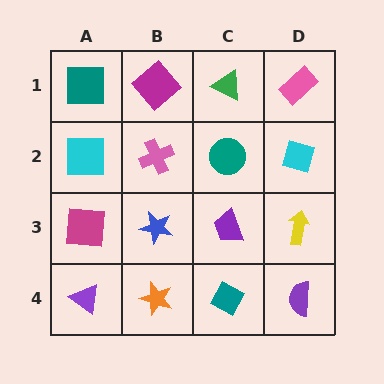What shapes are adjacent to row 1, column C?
A teal circle (row 2, column C), a magenta diamond (row 1, column B), a pink rectangle (row 1, column D).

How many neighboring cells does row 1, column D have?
2.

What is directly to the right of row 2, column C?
A cyan diamond.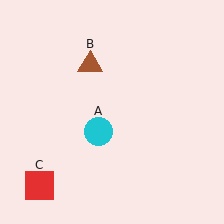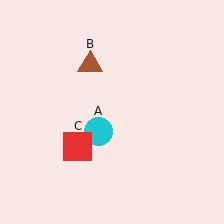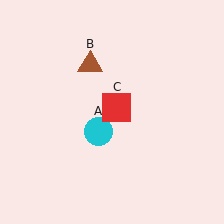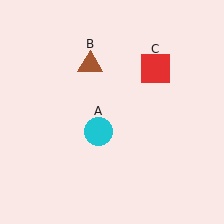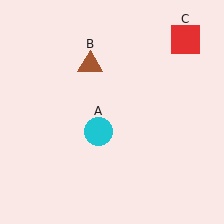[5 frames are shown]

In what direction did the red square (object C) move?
The red square (object C) moved up and to the right.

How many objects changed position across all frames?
1 object changed position: red square (object C).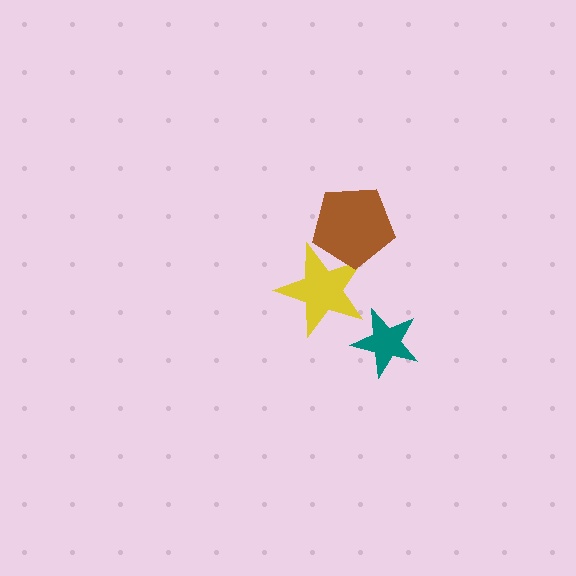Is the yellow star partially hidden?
Yes, it is partially covered by another shape.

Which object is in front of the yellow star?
The brown pentagon is in front of the yellow star.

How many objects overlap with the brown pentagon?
1 object overlaps with the brown pentagon.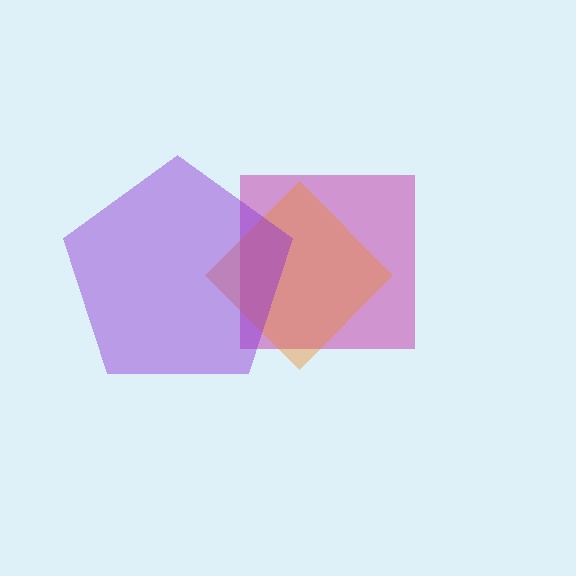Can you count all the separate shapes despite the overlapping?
Yes, there are 3 separate shapes.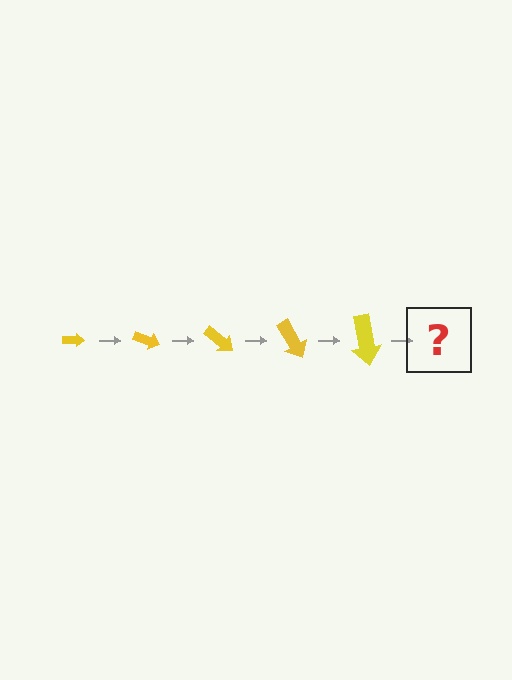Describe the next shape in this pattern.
It should be an arrow, larger than the previous one and rotated 100 degrees from the start.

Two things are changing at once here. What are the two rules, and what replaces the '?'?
The two rules are that the arrow grows larger each step and it rotates 20 degrees each step. The '?' should be an arrow, larger than the previous one and rotated 100 degrees from the start.